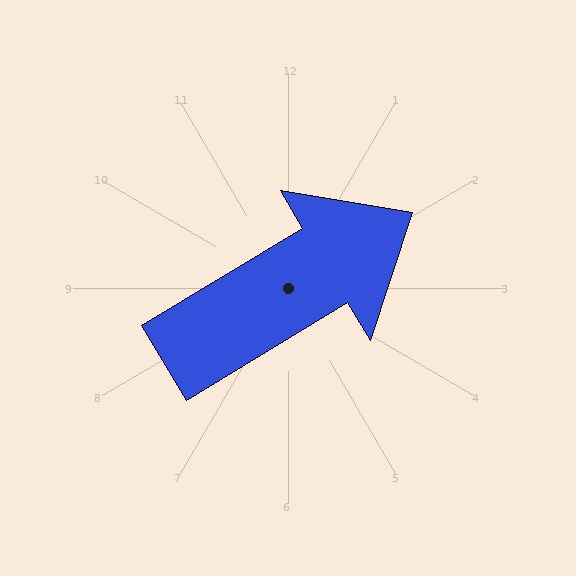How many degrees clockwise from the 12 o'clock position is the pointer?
Approximately 59 degrees.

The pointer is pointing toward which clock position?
Roughly 2 o'clock.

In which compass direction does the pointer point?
Northeast.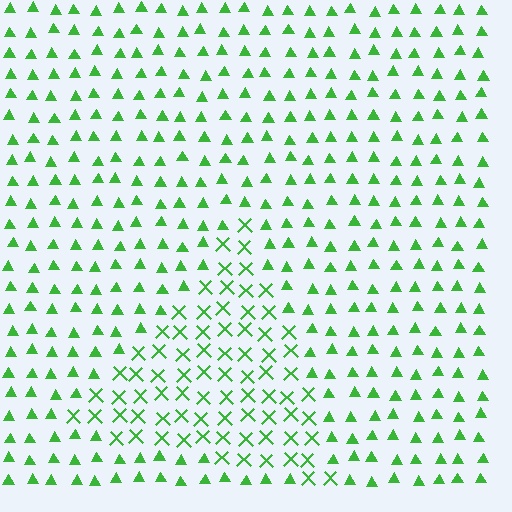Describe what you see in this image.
The image is filled with small green elements arranged in a uniform grid. A triangle-shaped region contains X marks, while the surrounding area contains triangles. The boundary is defined purely by the change in element shape.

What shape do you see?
I see a triangle.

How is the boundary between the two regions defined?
The boundary is defined by a change in element shape: X marks inside vs. triangles outside. All elements share the same color and spacing.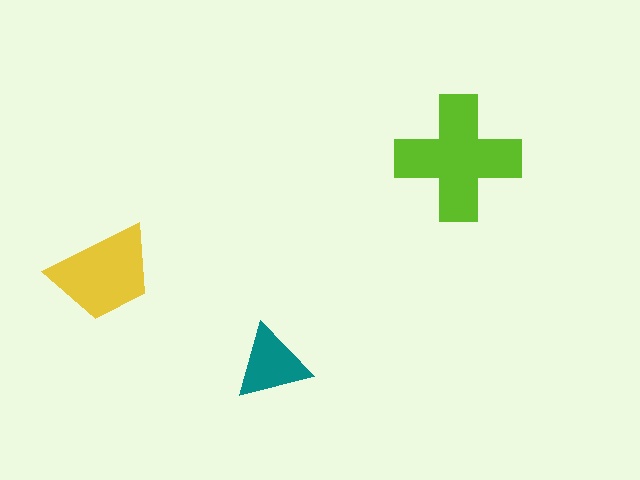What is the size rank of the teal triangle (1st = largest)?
3rd.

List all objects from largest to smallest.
The lime cross, the yellow trapezoid, the teal triangle.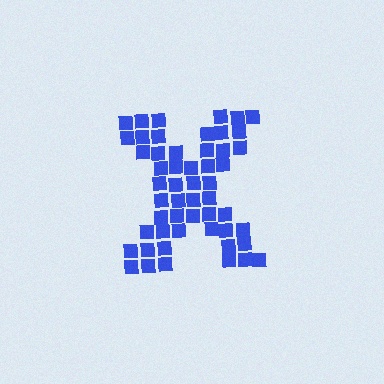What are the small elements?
The small elements are squares.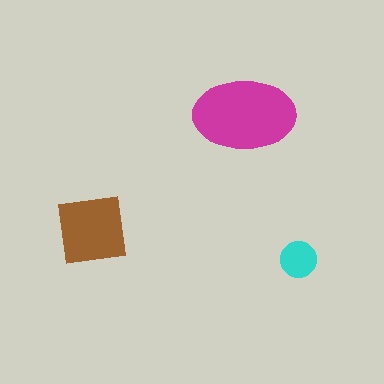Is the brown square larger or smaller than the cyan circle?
Larger.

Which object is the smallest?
The cyan circle.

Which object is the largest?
The magenta ellipse.